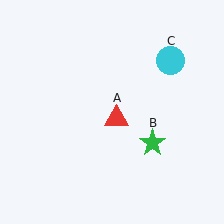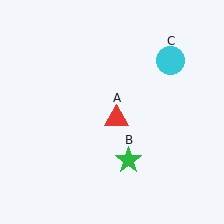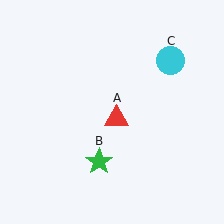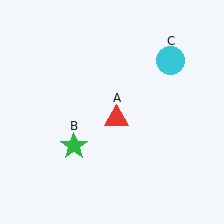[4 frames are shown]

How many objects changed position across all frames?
1 object changed position: green star (object B).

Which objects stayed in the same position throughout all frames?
Red triangle (object A) and cyan circle (object C) remained stationary.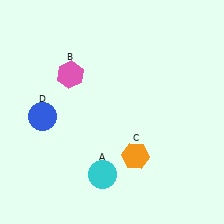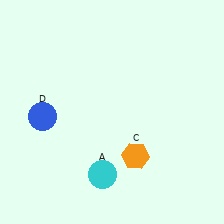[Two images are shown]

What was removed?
The pink hexagon (B) was removed in Image 2.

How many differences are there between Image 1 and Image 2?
There is 1 difference between the two images.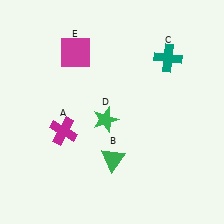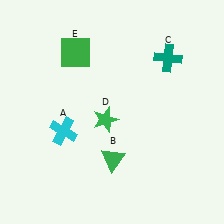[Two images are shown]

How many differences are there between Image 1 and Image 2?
There are 2 differences between the two images.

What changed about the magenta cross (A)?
In Image 1, A is magenta. In Image 2, it changed to cyan.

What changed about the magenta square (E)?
In Image 1, E is magenta. In Image 2, it changed to green.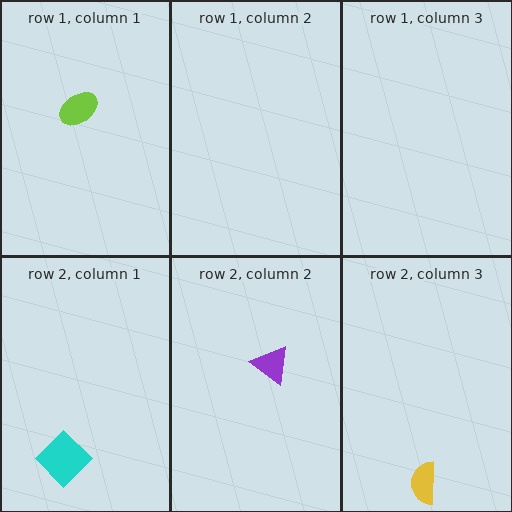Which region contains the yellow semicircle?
The row 2, column 3 region.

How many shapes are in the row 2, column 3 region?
1.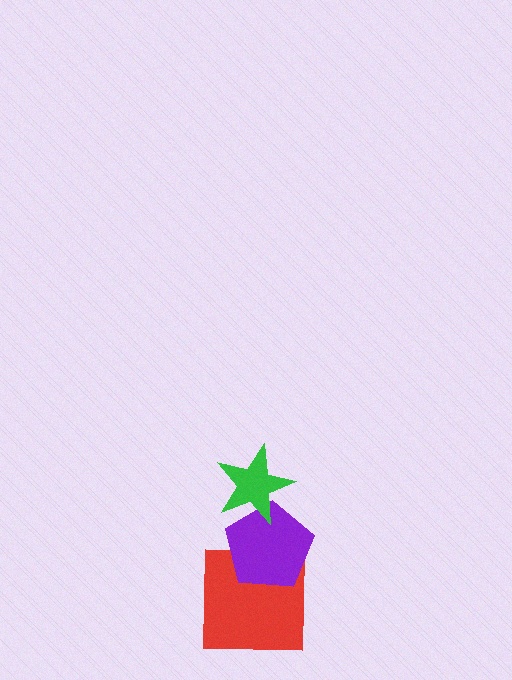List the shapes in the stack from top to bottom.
From top to bottom: the green star, the purple pentagon, the red square.